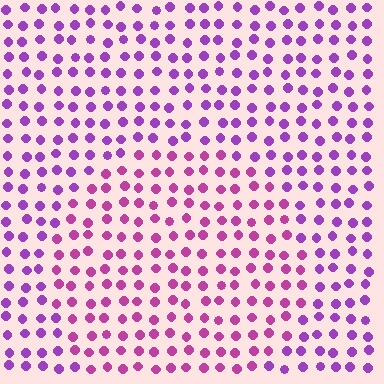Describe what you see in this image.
The image is filled with small purple elements in a uniform arrangement. A circle-shaped region is visible where the elements are tinted to a slightly different hue, forming a subtle color boundary.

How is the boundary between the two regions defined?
The boundary is defined purely by a slight shift in hue (about 31 degrees). Spacing, size, and orientation are identical on both sides.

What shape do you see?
I see a circle.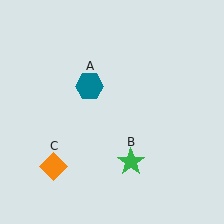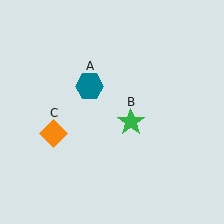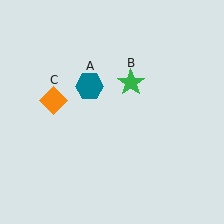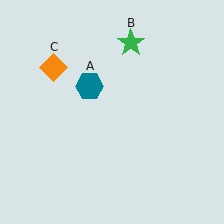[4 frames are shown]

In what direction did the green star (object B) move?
The green star (object B) moved up.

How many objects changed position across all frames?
2 objects changed position: green star (object B), orange diamond (object C).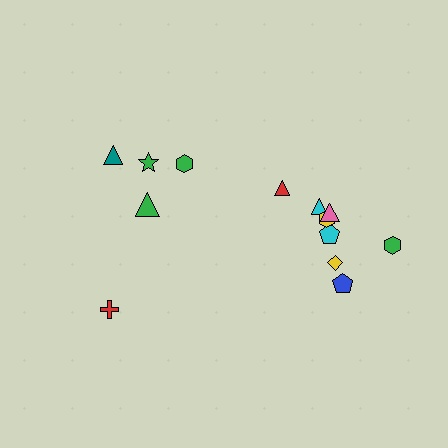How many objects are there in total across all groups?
There are 13 objects.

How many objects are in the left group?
There are 5 objects.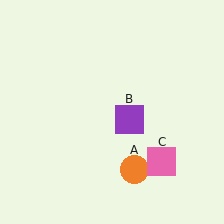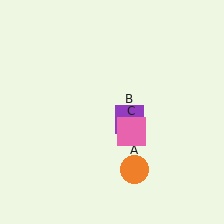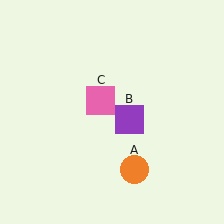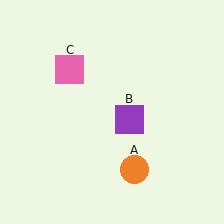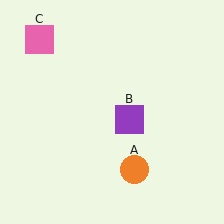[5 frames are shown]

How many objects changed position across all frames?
1 object changed position: pink square (object C).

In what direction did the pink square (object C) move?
The pink square (object C) moved up and to the left.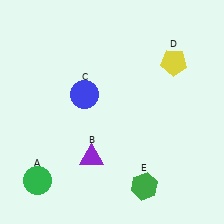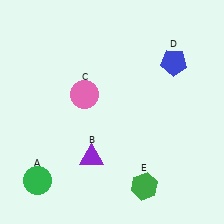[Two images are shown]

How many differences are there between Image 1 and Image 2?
There are 2 differences between the two images.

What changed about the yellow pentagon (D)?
In Image 1, D is yellow. In Image 2, it changed to blue.